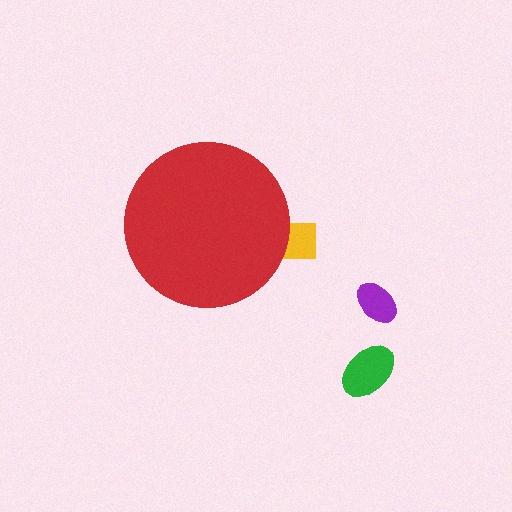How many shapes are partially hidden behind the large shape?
1 shape is partially hidden.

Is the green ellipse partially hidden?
No, the green ellipse is fully visible.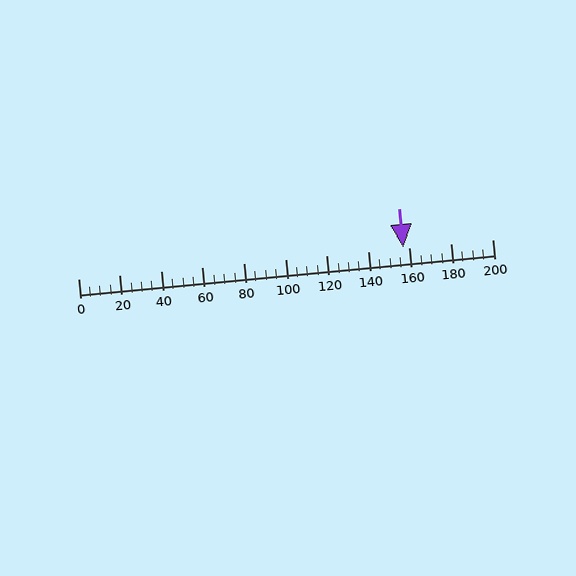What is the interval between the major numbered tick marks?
The major tick marks are spaced 20 units apart.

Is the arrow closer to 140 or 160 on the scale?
The arrow is closer to 160.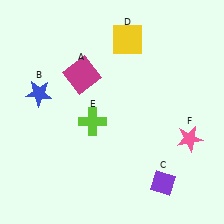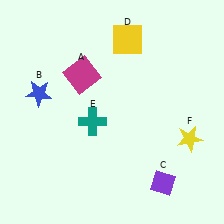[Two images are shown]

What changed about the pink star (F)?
In Image 1, F is pink. In Image 2, it changed to yellow.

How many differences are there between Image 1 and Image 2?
There are 2 differences between the two images.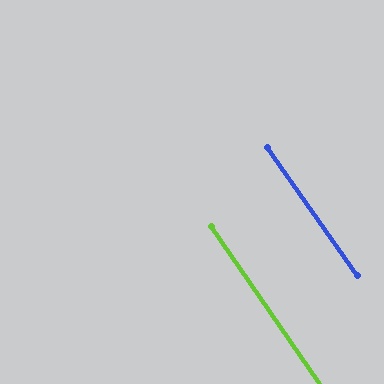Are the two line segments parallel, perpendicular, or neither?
Parallel — their directions differ by only 0.6°.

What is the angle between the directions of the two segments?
Approximately 1 degree.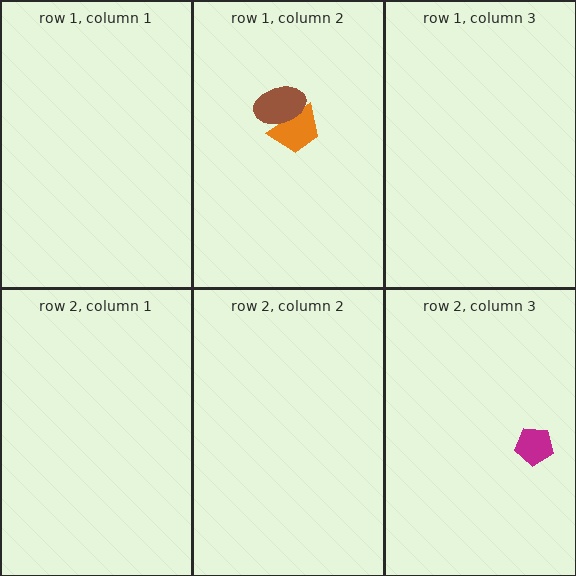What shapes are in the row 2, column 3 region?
The magenta pentagon.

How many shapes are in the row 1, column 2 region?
2.